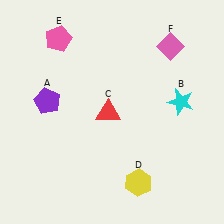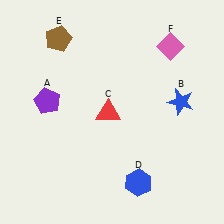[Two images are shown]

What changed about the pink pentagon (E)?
In Image 1, E is pink. In Image 2, it changed to brown.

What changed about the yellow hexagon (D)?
In Image 1, D is yellow. In Image 2, it changed to blue.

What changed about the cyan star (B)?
In Image 1, B is cyan. In Image 2, it changed to blue.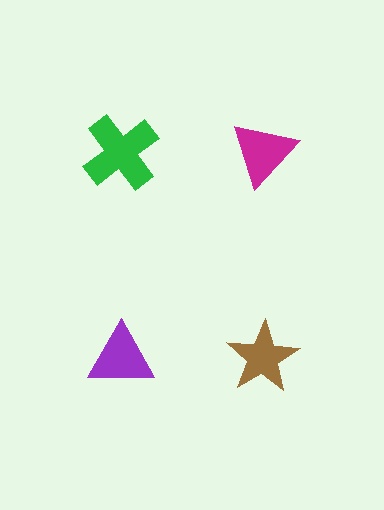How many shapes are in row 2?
2 shapes.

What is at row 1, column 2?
A magenta triangle.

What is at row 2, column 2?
A brown star.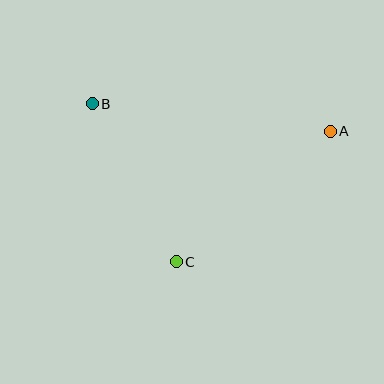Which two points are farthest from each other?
Points A and B are farthest from each other.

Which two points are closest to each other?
Points B and C are closest to each other.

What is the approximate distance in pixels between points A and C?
The distance between A and C is approximately 202 pixels.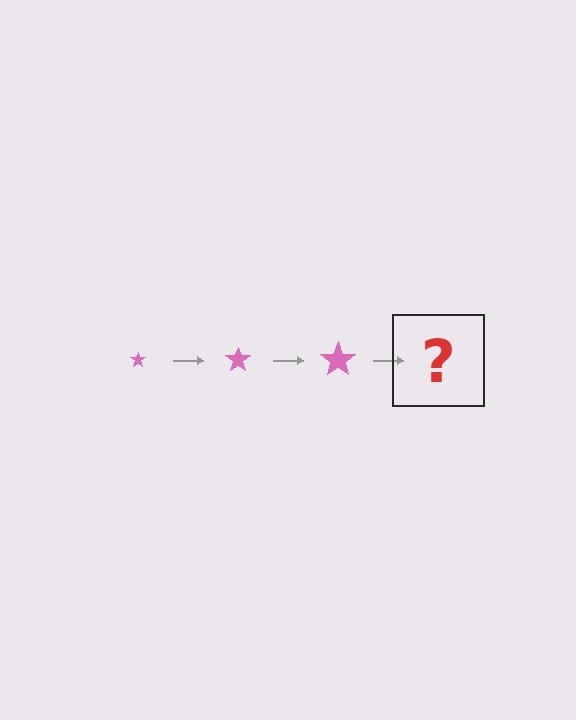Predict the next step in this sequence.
The next step is a pink star, larger than the previous one.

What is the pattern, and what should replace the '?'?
The pattern is that the star gets progressively larger each step. The '?' should be a pink star, larger than the previous one.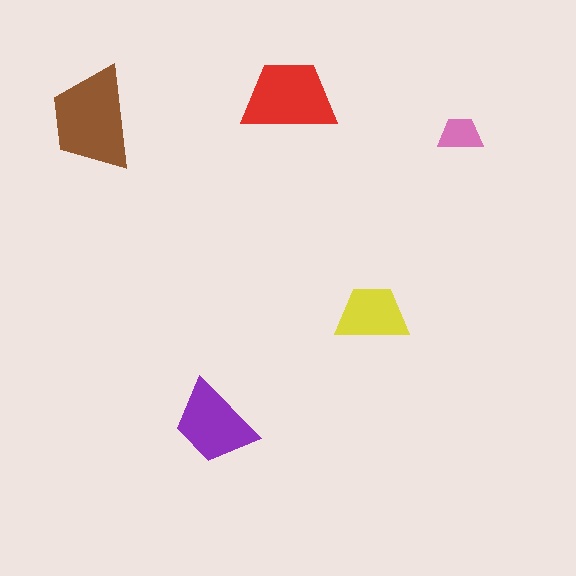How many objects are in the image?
There are 5 objects in the image.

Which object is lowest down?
The purple trapezoid is bottommost.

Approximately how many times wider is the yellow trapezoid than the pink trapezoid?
About 1.5 times wider.